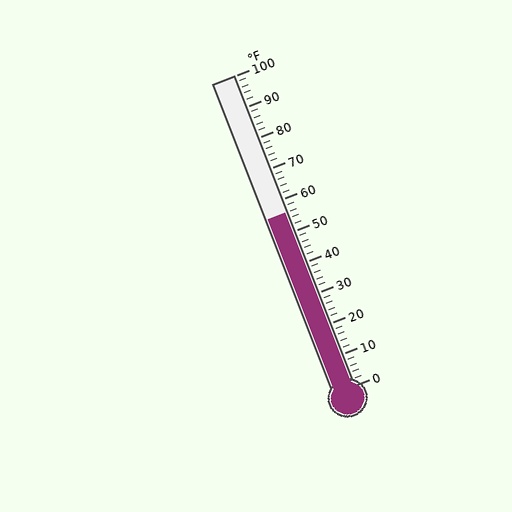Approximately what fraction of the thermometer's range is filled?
The thermometer is filled to approximately 55% of its range.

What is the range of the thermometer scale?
The thermometer scale ranges from 0°F to 100°F.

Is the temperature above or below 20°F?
The temperature is above 20°F.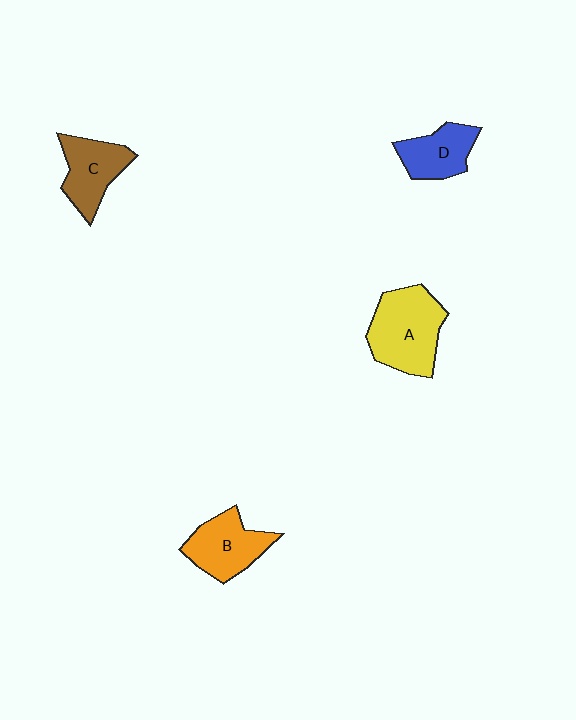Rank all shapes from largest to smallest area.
From largest to smallest: A (yellow), B (orange), C (brown), D (blue).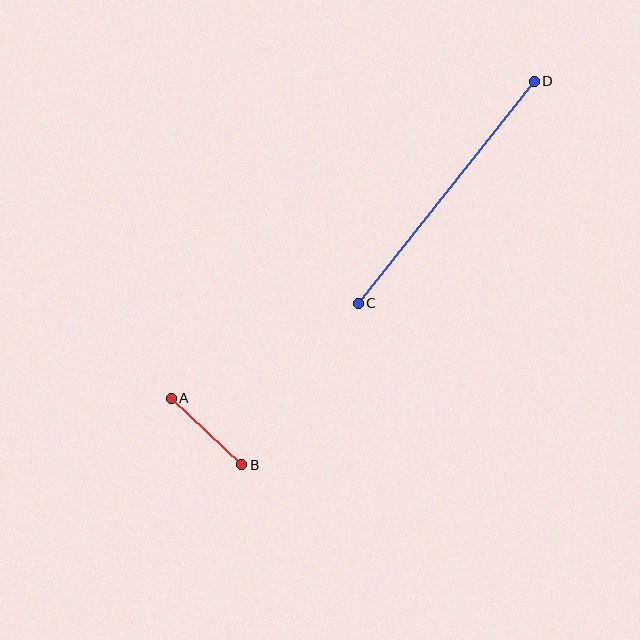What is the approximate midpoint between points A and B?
The midpoint is at approximately (207, 431) pixels.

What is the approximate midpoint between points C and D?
The midpoint is at approximately (446, 192) pixels.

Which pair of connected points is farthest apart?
Points C and D are farthest apart.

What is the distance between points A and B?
The distance is approximately 97 pixels.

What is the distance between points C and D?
The distance is approximately 283 pixels.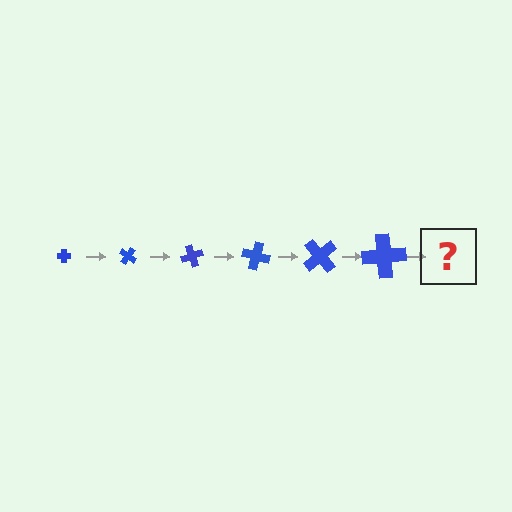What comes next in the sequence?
The next element should be a cross, larger than the previous one and rotated 210 degrees from the start.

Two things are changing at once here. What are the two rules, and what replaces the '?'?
The two rules are that the cross grows larger each step and it rotates 35 degrees each step. The '?' should be a cross, larger than the previous one and rotated 210 degrees from the start.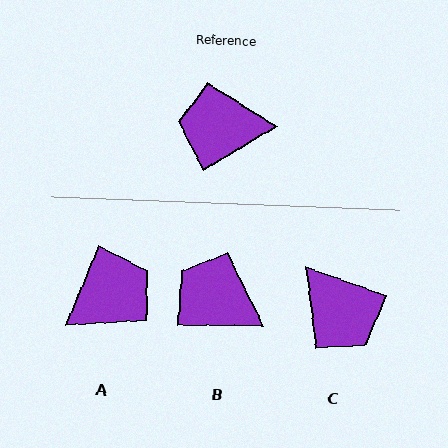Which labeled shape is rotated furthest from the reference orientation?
A, about 144 degrees away.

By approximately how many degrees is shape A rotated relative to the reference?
Approximately 144 degrees clockwise.